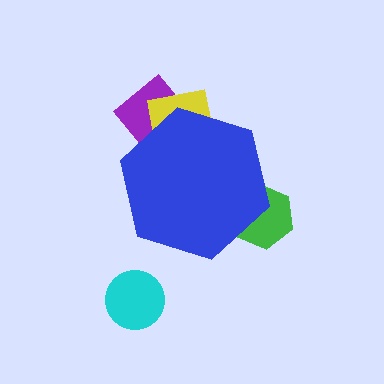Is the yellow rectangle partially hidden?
Yes, the yellow rectangle is partially hidden behind the blue hexagon.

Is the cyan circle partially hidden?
No, the cyan circle is fully visible.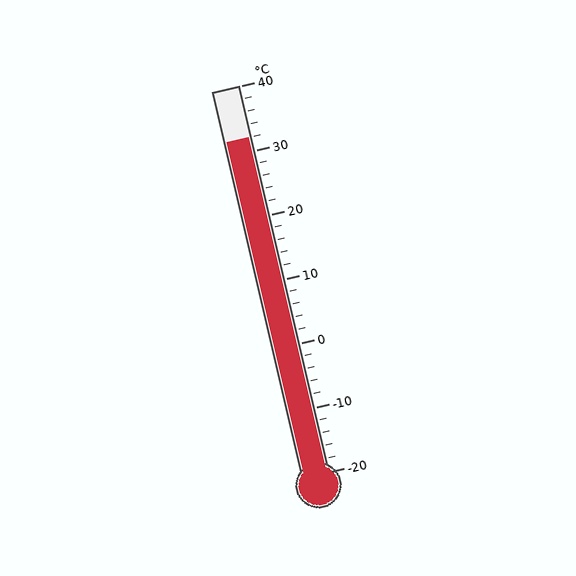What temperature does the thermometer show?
The thermometer shows approximately 32°C.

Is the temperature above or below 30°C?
The temperature is above 30°C.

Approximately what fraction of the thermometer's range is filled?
The thermometer is filled to approximately 85% of its range.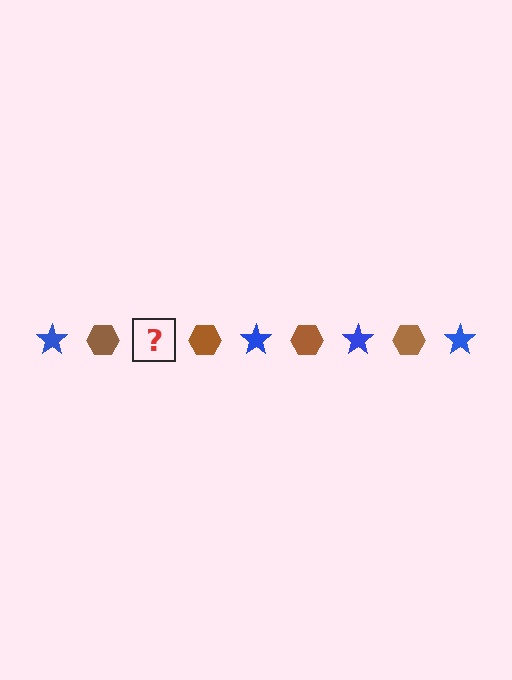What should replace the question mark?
The question mark should be replaced with a blue star.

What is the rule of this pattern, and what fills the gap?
The rule is that the pattern alternates between blue star and brown hexagon. The gap should be filled with a blue star.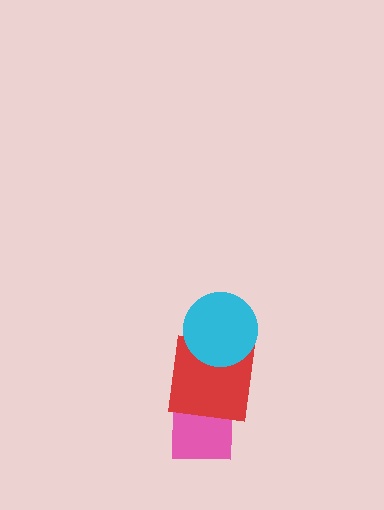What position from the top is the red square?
The red square is 2nd from the top.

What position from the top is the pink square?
The pink square is 3rd from the top.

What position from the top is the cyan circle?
The cyan circle is 1st from the top.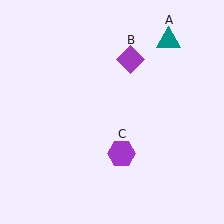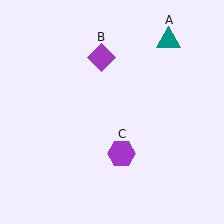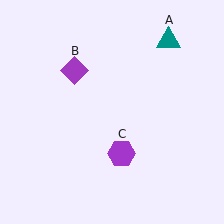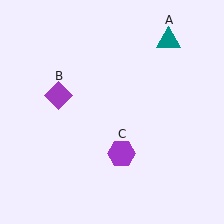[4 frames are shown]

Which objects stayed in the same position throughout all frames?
Teal triangle (object A) and purple hexagon (object C) remained stationary.